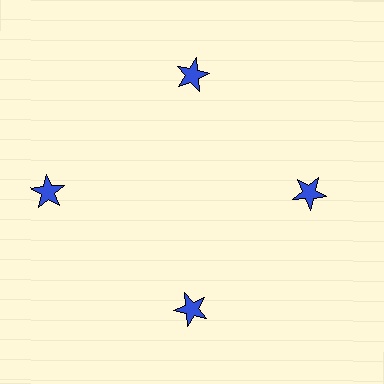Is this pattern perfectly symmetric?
No. The 4 blue stars are arranged in a ring, but one element near the 9 o'clock position is pushed outward from the center, breaking the 4-fold rotational symmetry.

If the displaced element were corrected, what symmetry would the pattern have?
It would have 4-fold rotational symmetry — the pattern would map onto itself every 90 degrees.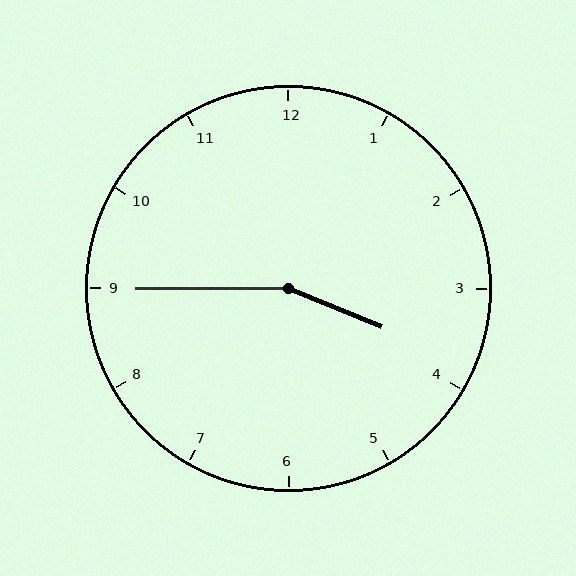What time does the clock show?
3:45.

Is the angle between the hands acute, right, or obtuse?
It is obtuse.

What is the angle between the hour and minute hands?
Approximately 158 degrees.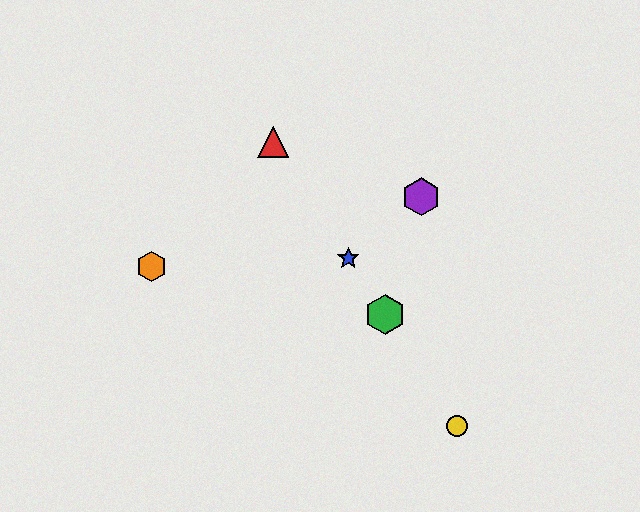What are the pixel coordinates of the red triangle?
The red triangle is at (273, 142).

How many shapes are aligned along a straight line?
4 shapes (the red triangle, the blue star, the green hexagon, the yellow circle) are aligned along a straight line.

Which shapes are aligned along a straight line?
The red triangle, the blue star, the green hexagon, the yellow circle are aligned along a straight line.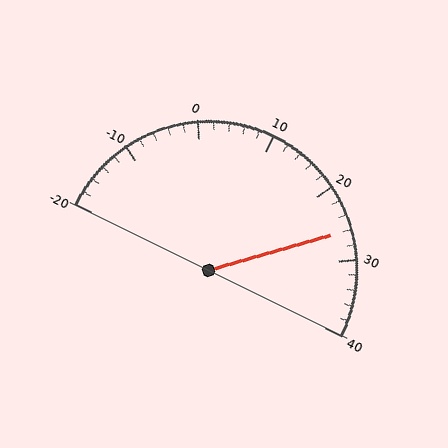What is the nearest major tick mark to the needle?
The nearest major tick mark is 30.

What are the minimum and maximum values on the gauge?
The gauge ranges from -20 to 40.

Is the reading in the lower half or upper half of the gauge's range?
The reading is in the upper half of the range (-20 to 40).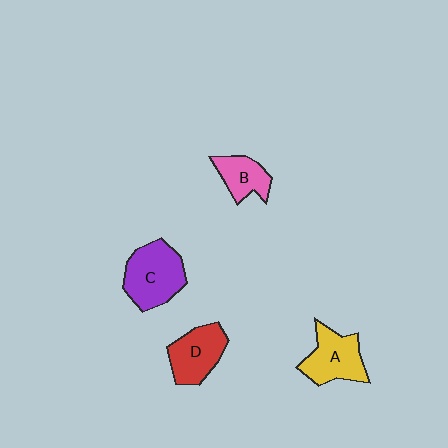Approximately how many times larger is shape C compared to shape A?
Approximately 1.2 times.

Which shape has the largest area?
Shape C (purple).